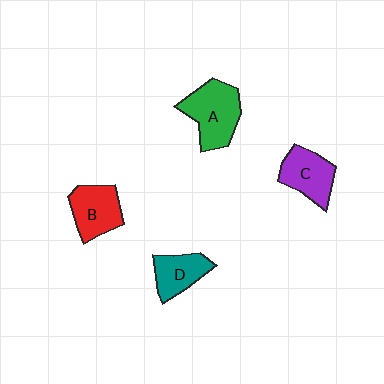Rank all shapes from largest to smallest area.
From largest to smallest: A (green), B (red), C (purple), D (teal).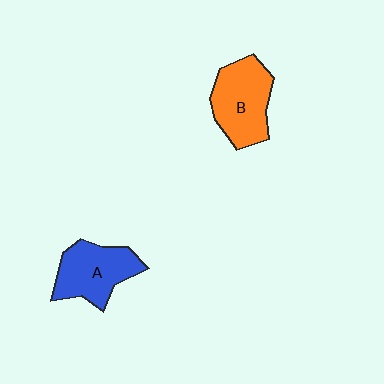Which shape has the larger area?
Shape B (orange).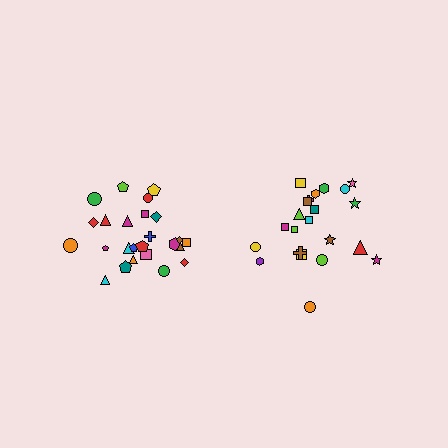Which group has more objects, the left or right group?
The left group.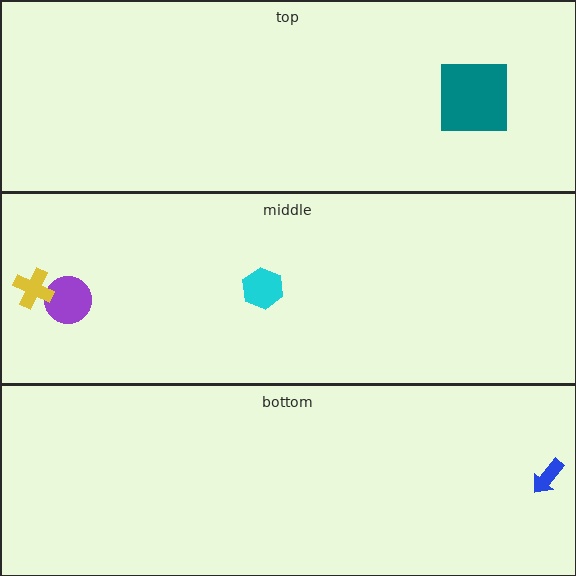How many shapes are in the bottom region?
1.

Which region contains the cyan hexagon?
The middle region.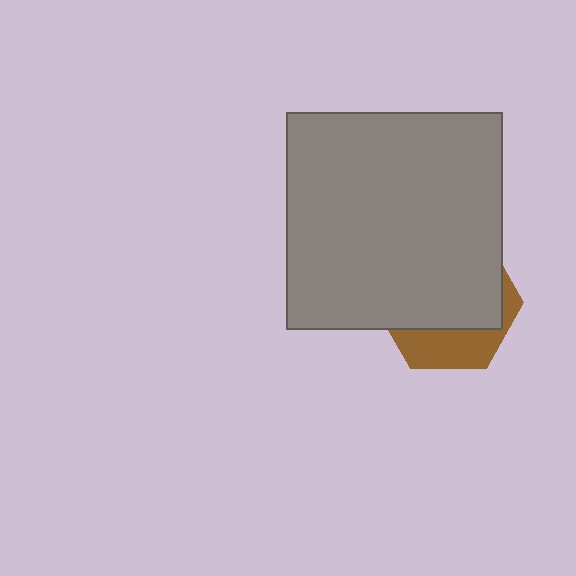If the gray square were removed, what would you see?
You would see the complete brown hexagon.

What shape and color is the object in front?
The object in front is a gray square.